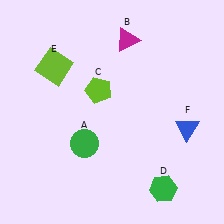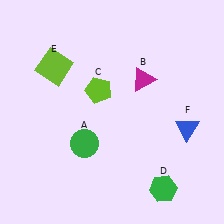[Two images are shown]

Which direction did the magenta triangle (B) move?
The magenta triangle (B) moved down.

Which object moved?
The magenta triangle (B) moved down.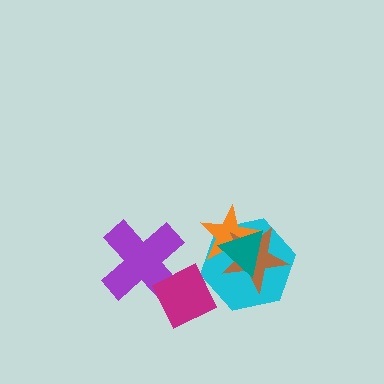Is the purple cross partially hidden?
Yes, it is partially covered by another shape.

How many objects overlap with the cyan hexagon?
4 objects overlap with the cyan hexagon.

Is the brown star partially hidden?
Yes, it is partially covered by another shape.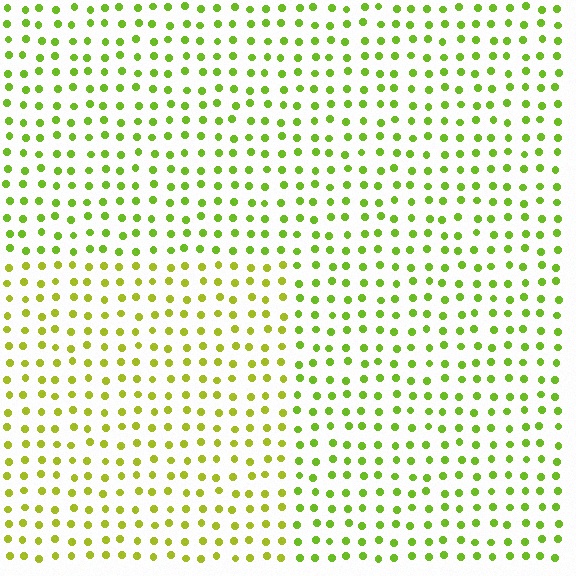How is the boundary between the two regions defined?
The boundary is defined purely by a slight shift in hue (about 22 degrees). Spacing, size, and orientation are identical on both sides.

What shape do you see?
I see a rectangle.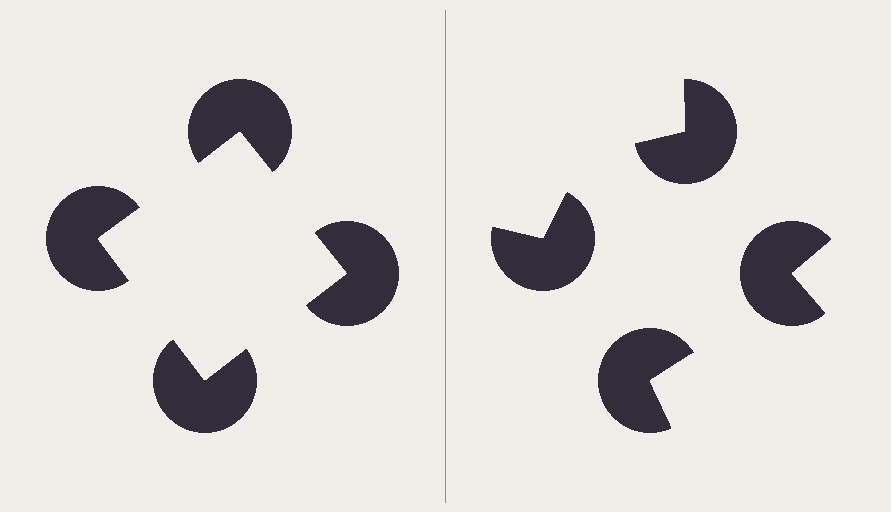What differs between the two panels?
The pac-man discs are positioned identically on both sides; only the wedge orientations differ. On the left they align to a square; on the right they are misaligned.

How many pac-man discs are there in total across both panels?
8 — 4 on each side.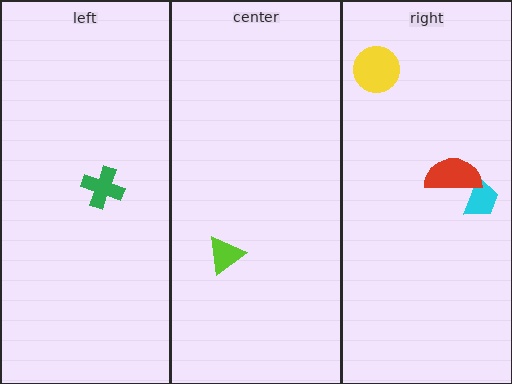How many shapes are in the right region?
3.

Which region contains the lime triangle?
The center region.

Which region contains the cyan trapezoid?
The right region.